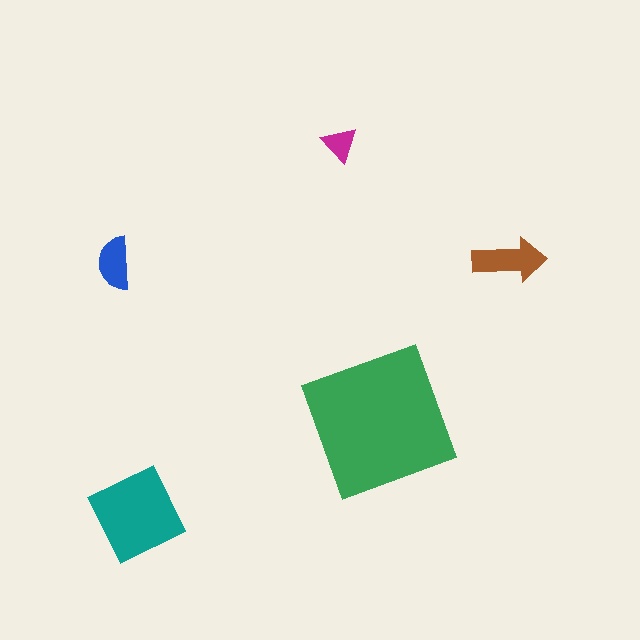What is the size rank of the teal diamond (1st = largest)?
2nd.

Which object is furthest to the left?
The blue semicircle is leftmost.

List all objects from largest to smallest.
The green square, the teal diamond, the brown arrow, the blue semicircle, the magenta triangle.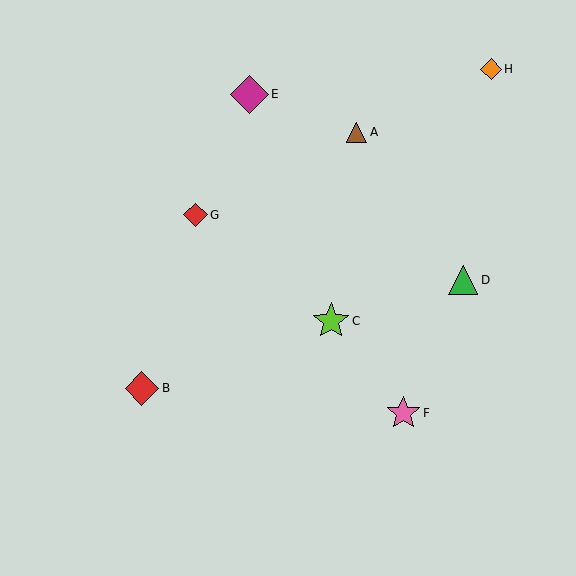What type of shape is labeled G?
Shape G is a red diamond.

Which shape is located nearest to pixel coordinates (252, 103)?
The magenta diamond (labeled E) at (249, 94) is nearest to that location.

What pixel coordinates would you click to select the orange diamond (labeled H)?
Click at (491, 69) to select the orange diamond H.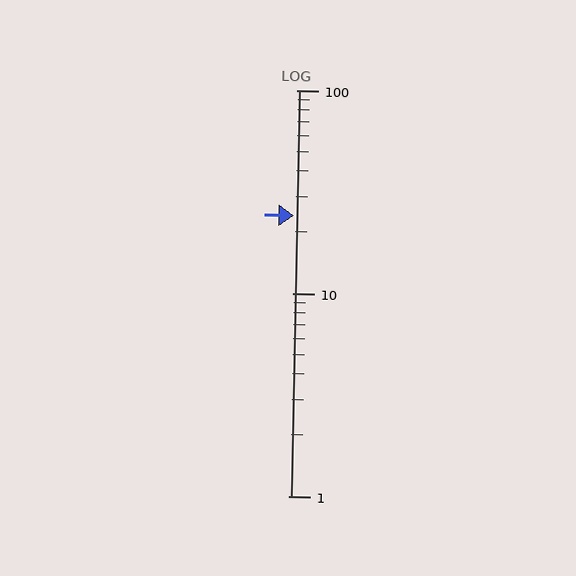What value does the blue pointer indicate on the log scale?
The pointer indicates approximately 24.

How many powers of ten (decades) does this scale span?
The scale spans 2 decades, from 1 to 100.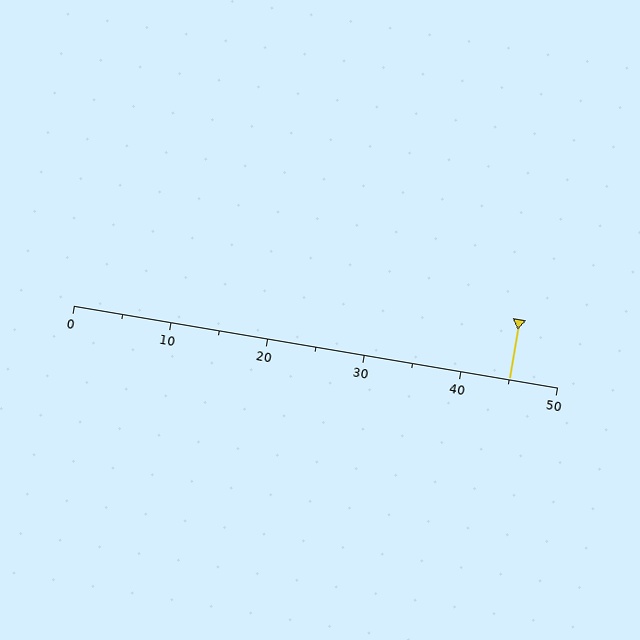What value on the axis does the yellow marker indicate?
The marker indicates approximately 45.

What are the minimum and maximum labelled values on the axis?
The axis runs from 0 to 50.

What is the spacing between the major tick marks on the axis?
The major ticks are spaced 10 apart.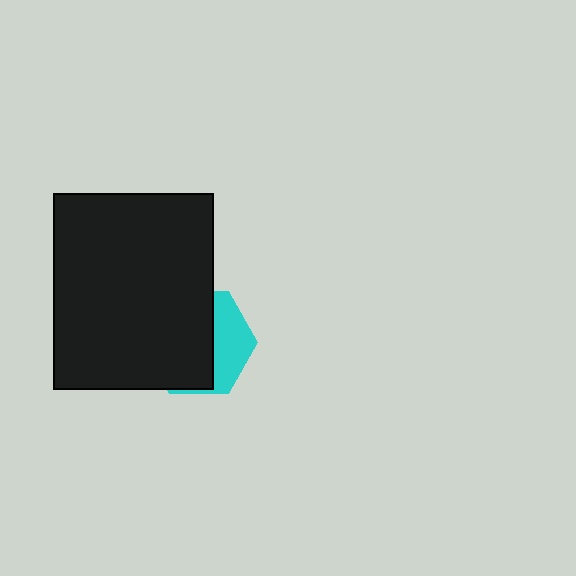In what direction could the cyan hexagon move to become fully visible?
The cyan hexagon could move right. That would shift it out from behind the black rectangle entirely.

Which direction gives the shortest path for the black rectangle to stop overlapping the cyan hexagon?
Moving left gives the shortest separation.